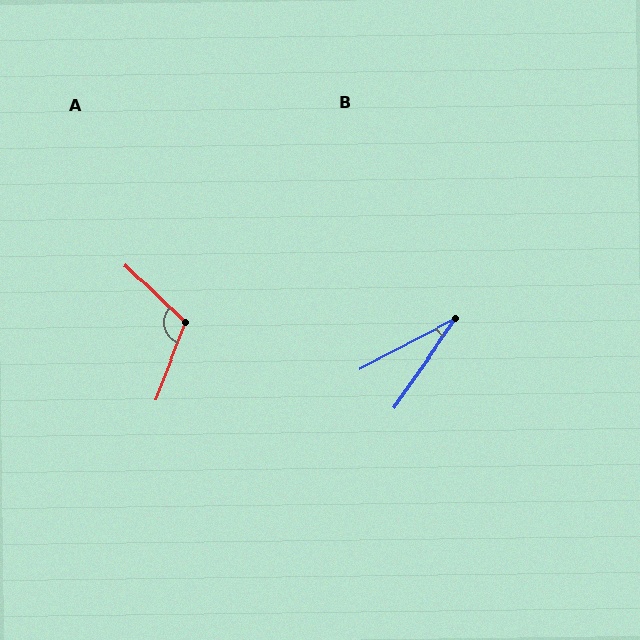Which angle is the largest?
A, at approximately 113 degrees.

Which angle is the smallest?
B, at approximately 28 degrees.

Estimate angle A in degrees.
Approximately 113 degrees.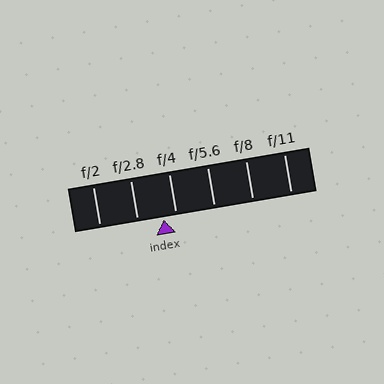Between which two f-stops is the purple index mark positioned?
The index mark is between f/2.8 and f/4.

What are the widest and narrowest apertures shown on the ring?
The widest aperture shown is f/2 and the narrowest is f/11.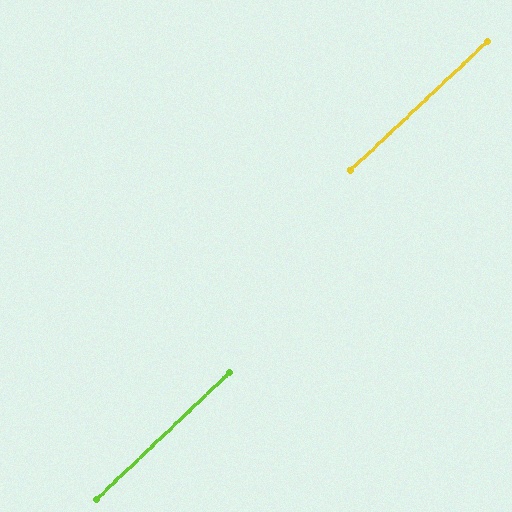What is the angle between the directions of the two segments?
Approximately 0 degrees.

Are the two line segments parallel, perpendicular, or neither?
Parallel — their directions differ by only 0.3°.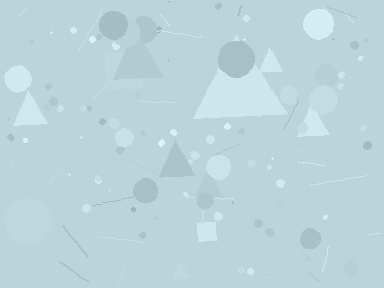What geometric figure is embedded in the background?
A triangle is embedded in the background.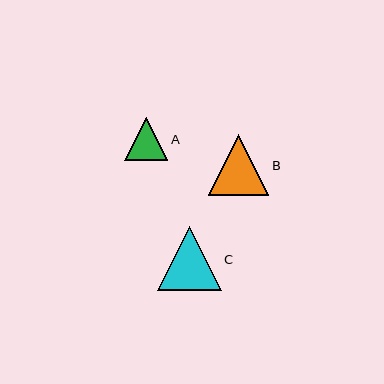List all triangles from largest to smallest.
From largest to smallest: C, B, A.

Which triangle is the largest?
Triangle C is the largest with a size of approximately 64 pixels.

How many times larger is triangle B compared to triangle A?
Triangle B is approximately 1.4 times the size of triangle A.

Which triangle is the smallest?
Triangle A is the smallest with a size of approximately 43 pixels.